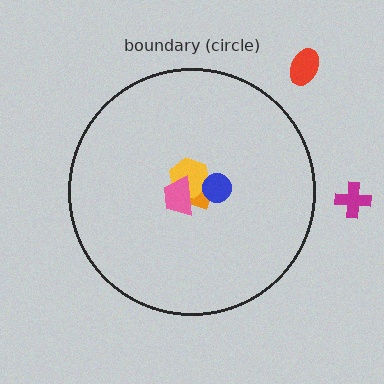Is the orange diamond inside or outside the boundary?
Inside.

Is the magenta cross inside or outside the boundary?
Outside.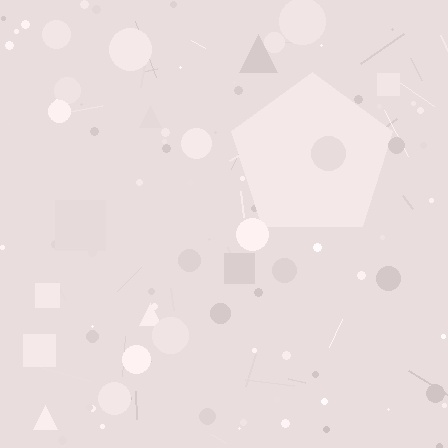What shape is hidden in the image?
A pentagon is hidden in the image.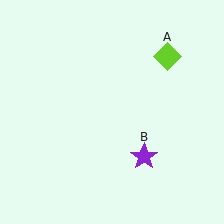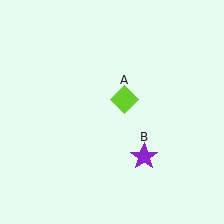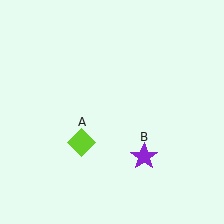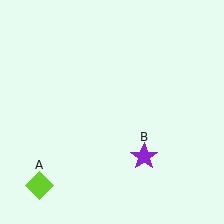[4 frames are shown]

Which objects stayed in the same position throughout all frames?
Purple star (object B) remained stationary.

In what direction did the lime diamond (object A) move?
The lime diamond (object A) moved down and to the left.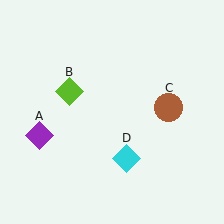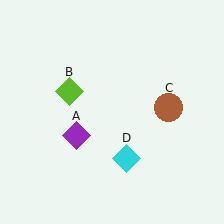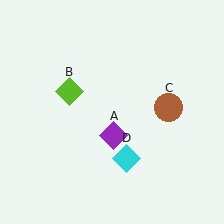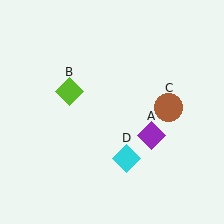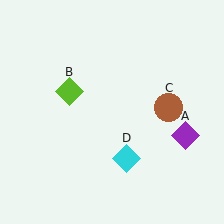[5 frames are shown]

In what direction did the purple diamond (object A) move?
The purple diamond (object A) moved right.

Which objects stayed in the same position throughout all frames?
Lime diamond (object B) and brown circle (object C) and cyan diamond (object D) remained stationary.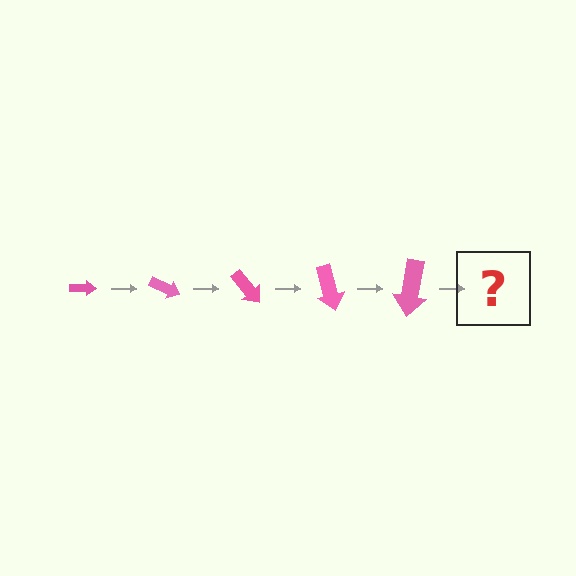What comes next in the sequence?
The next element should be an arrow, larger than the previous one and rotated 125 degrees from the start.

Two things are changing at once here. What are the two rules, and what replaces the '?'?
The two rules are that the arrow grows larger each step and it rotates 25 degrees each step. The '?' should be an arrow, larger than the previous one and rotated 125 degrees from the start.